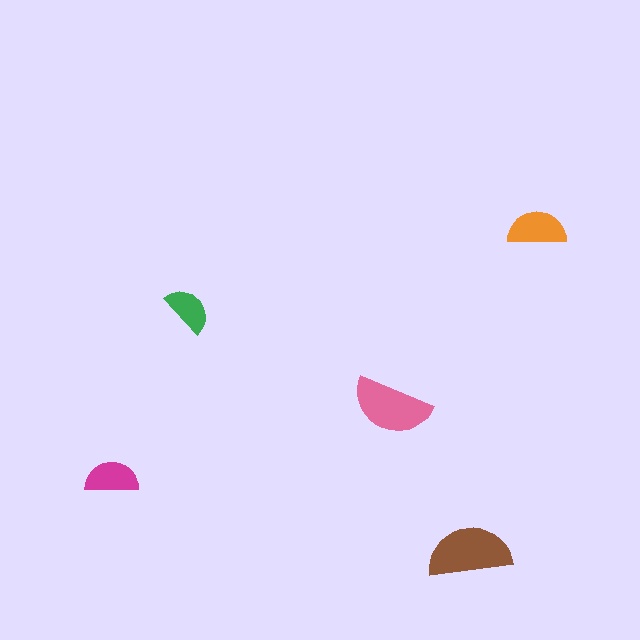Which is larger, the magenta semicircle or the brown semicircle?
The brown one.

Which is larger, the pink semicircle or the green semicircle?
The pink one.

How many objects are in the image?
There are 5 objects in the image.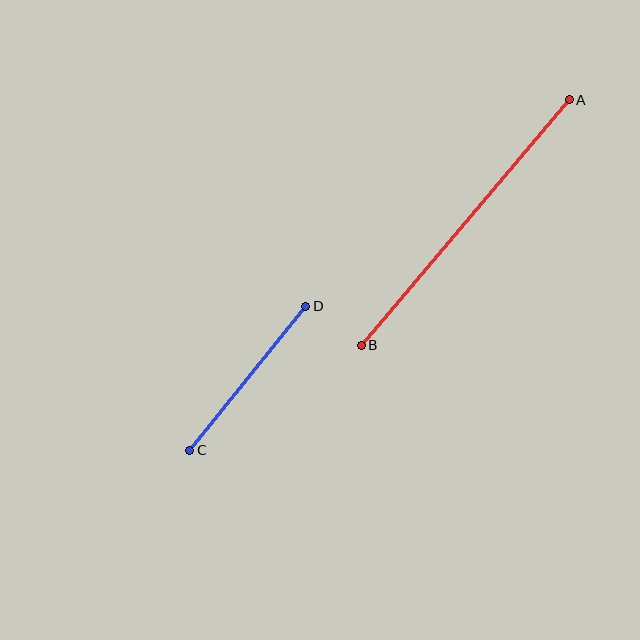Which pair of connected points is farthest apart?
Points A and B are farthest apart.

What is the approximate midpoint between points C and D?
The midpoint is at approximately (248, 378) pixels.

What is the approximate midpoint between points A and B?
The midpoint is at approximately (465, 223) pixels.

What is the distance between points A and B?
The distance is approximately 322 pixels.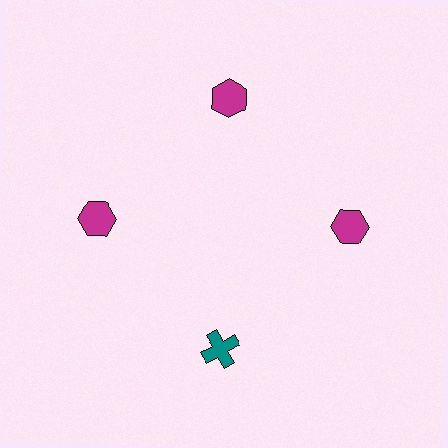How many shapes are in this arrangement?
There are 4 shapes arranged in a ring pattern.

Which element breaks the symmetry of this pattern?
The teal cross at roughly the 6 o'clock position breaks the symmetry. All other shapes are magenta hexagons.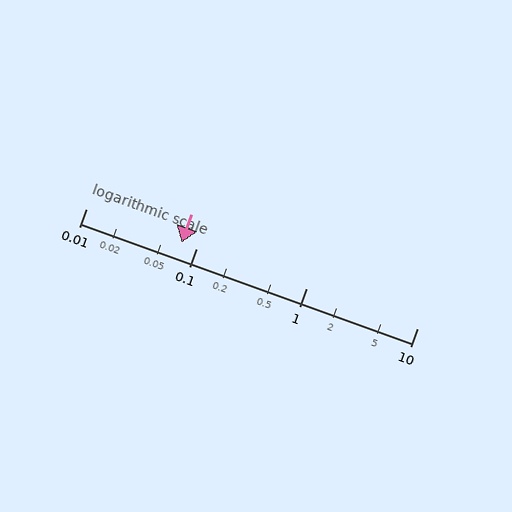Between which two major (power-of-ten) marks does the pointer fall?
The pointer is between 0.01 and 0.1.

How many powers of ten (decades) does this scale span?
The scale spans 3 decades, from 0.01 to 10.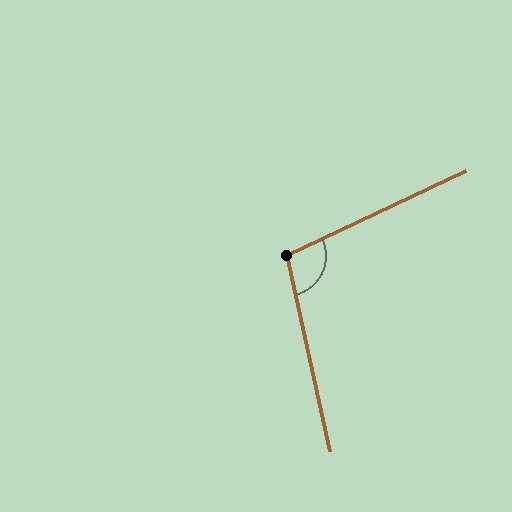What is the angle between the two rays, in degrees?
Approximately 103 degrees.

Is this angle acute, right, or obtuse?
It is obtuse.